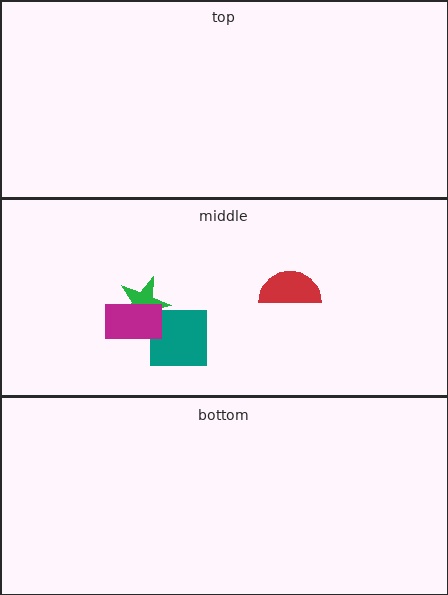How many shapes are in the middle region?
4.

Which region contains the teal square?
The middle region.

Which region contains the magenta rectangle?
The middle region.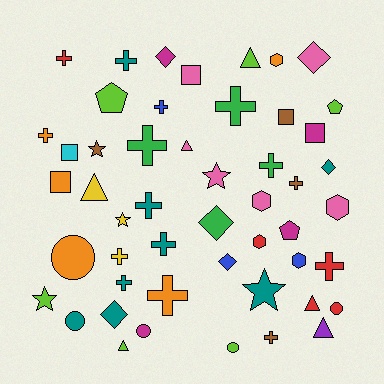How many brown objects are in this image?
There are 4 brown objects.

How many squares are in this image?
There are 5 squares.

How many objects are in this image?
There are 50 objects.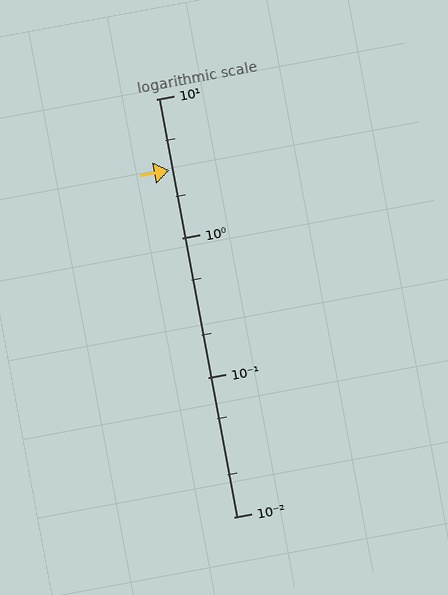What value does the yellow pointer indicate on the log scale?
The pointer indicates approximately 3.1.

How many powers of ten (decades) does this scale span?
The scale spans 3 decades, from 0.01 to 10.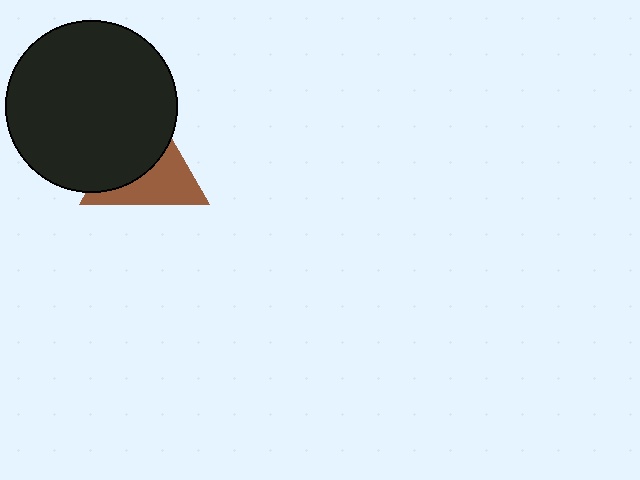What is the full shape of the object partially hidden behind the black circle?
The partially hidden object is a brown triangle.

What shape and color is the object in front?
The object in front is a black circle.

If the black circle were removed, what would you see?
You would see the complete brown triangle.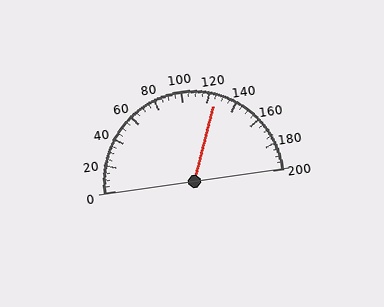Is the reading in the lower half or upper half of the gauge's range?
The reading is in the upper half of the range (0 to 200).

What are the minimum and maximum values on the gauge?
The gauge ranges from 0 to 200.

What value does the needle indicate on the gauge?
The needle indicates approximately 125.